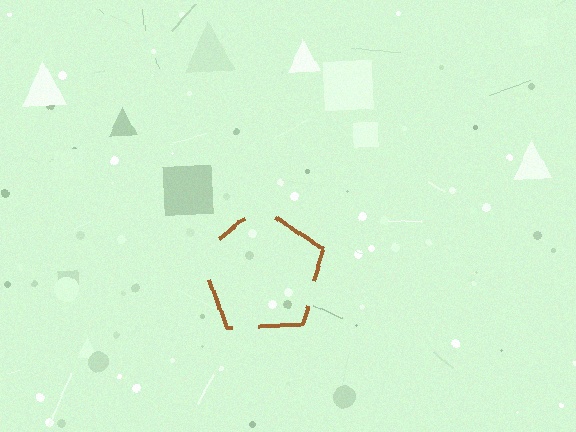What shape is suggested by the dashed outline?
The dashed outline suggests a pentagon.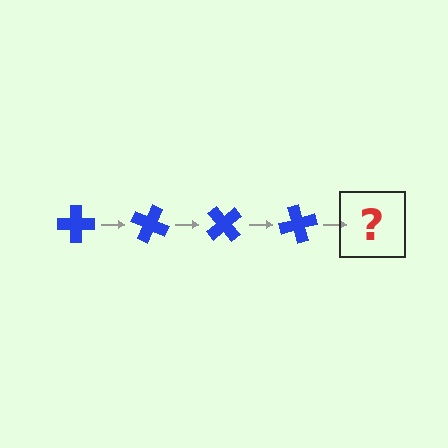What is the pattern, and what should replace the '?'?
The pattern is that the cross rotates 25 degrees each step. The '?' should be a blue cross rotated 100 degrees.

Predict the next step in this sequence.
The next step is a blue cross rotated 100 degrees.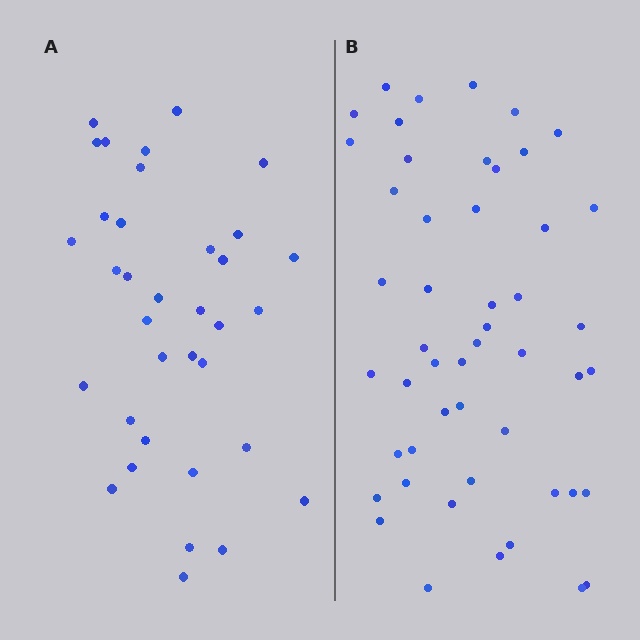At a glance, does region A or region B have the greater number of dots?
Region B (the right region) has more dots.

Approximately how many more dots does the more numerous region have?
Region B has approximately 15 more dots than region A.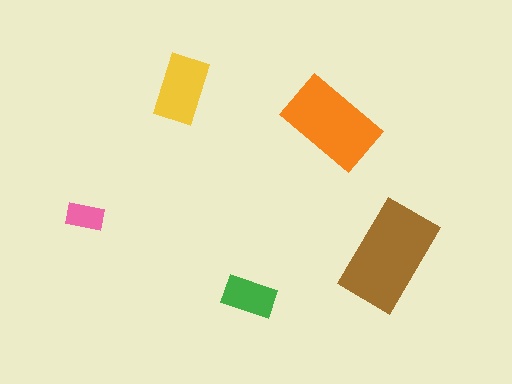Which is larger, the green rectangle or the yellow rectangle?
The yellow one.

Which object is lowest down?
The green rectangle is bottommost.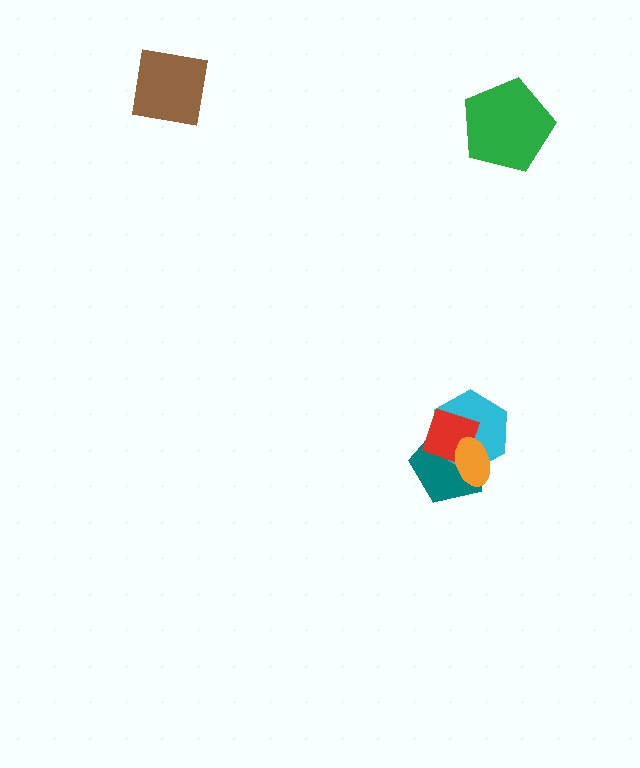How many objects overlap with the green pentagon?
0 objects overlap with the green pentagon.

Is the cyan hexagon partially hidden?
Yes, it is partially covered by another shape.